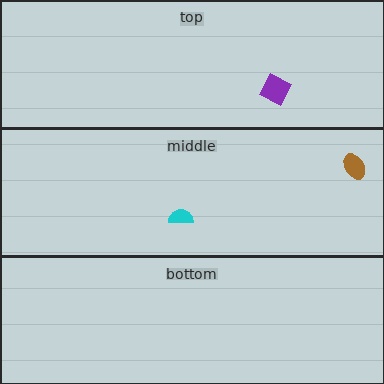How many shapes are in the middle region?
2.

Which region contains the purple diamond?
The top region.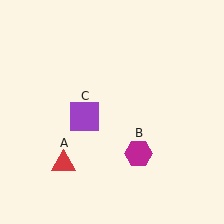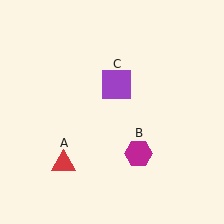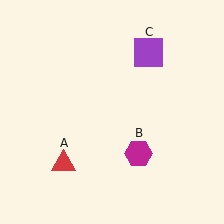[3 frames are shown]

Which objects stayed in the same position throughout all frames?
Red triangle (object A) and magenta hexagon (object B) remained stationary.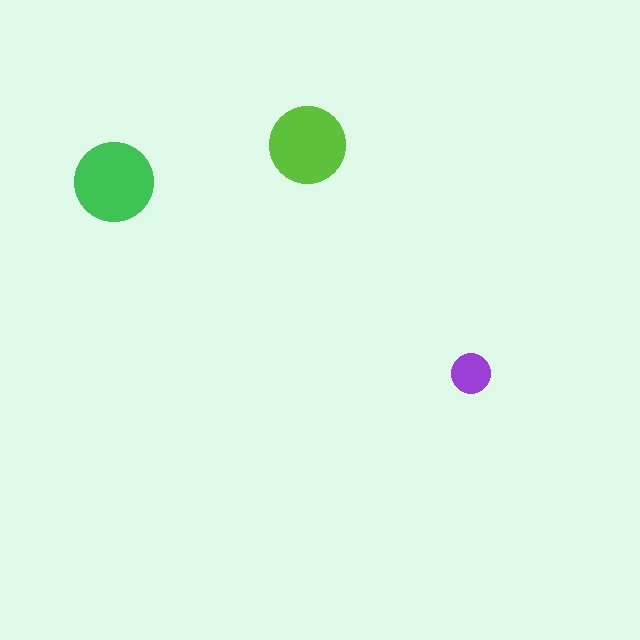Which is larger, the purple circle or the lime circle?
The lime one.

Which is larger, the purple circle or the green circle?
The green one.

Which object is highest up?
The lime circle is topmost.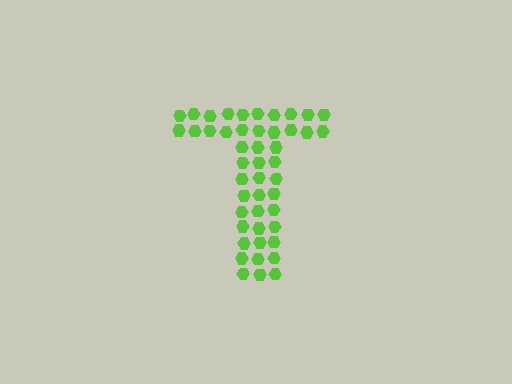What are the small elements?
The small elements are hexagons.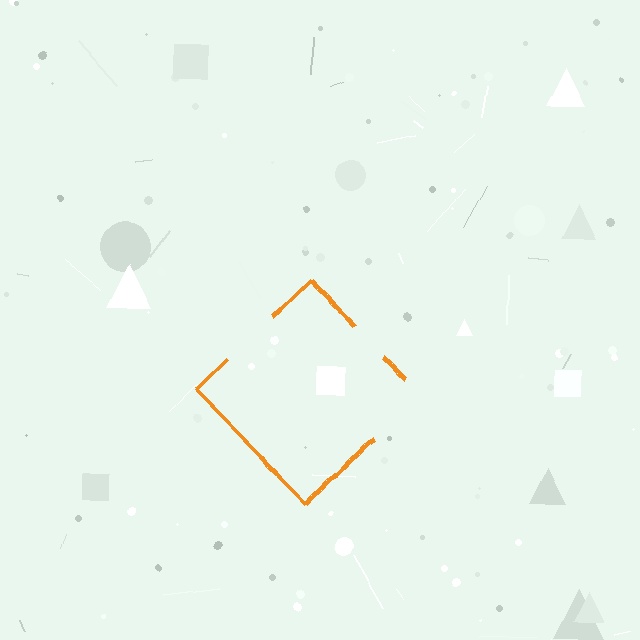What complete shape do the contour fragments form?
The contour fragments form a diamond.